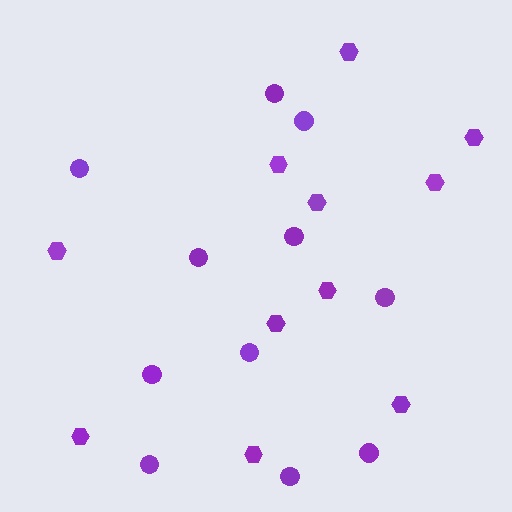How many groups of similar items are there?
There are 2 groups: one group of circles (11) and one group of hexagons (11).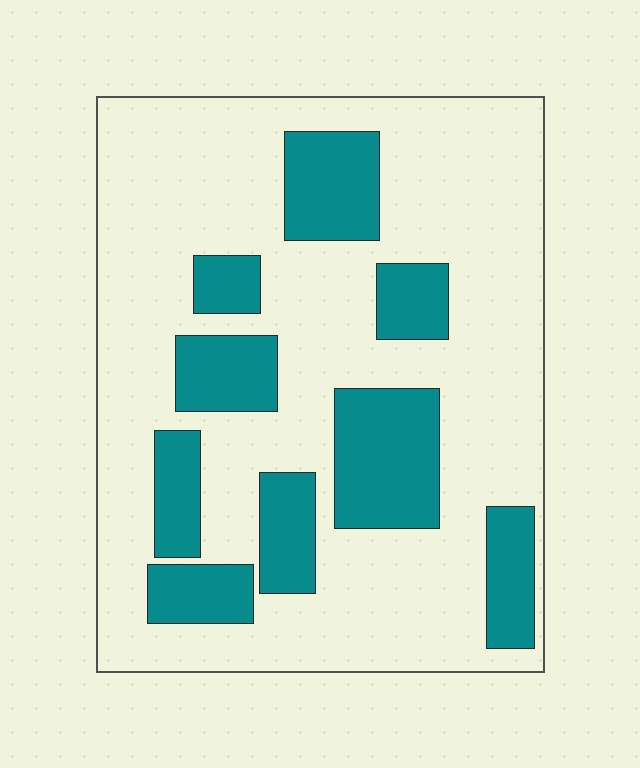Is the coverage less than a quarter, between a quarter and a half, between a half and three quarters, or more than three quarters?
Between a quarter and a half.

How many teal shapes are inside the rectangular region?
9.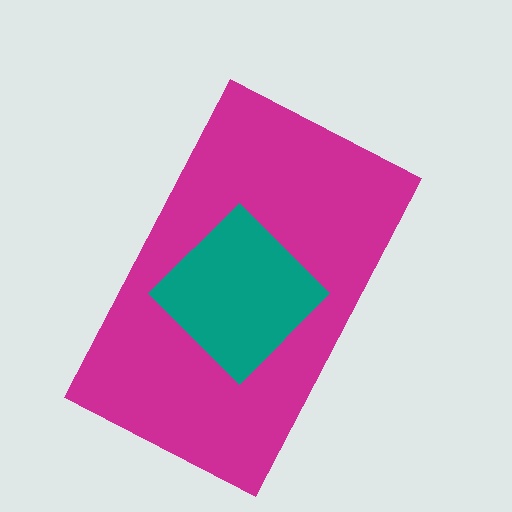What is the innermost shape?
The teal diamond.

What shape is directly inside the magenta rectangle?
The teal diamond.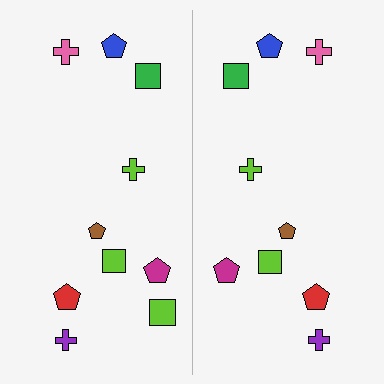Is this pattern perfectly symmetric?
No, the pattern is not perfectly symmetric. A lime square is missing from the right side.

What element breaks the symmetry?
A lime square is missing from the right side.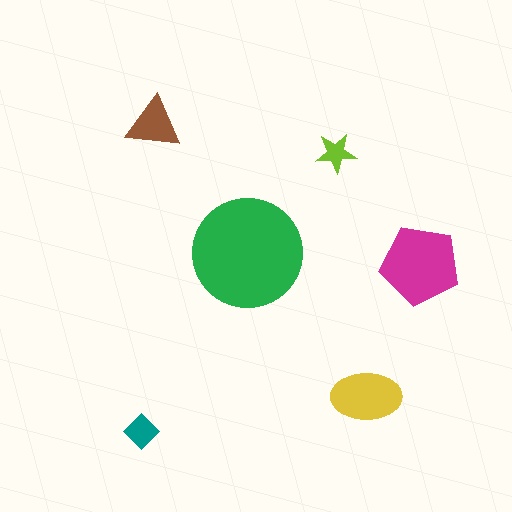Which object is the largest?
The green circle.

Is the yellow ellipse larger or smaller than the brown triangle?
Larger.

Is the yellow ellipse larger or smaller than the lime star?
Larger.